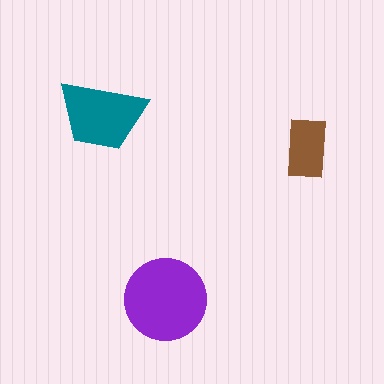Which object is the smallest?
The brown rectangle.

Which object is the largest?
The purple circle.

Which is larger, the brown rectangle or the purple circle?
The purple circle.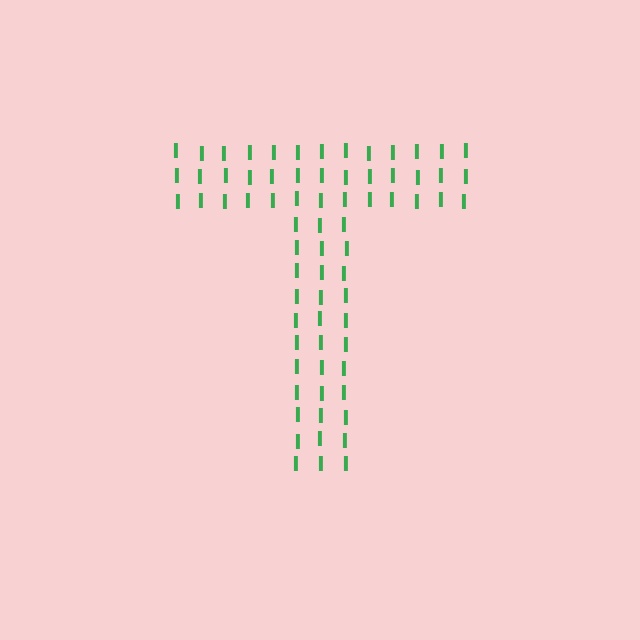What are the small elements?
The small elements are letter I's.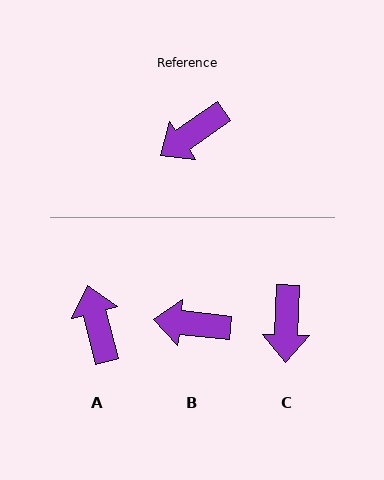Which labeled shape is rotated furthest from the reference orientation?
A, about 110 degrees away.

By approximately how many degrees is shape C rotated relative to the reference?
Approximately 53 degrees counter-clockwise.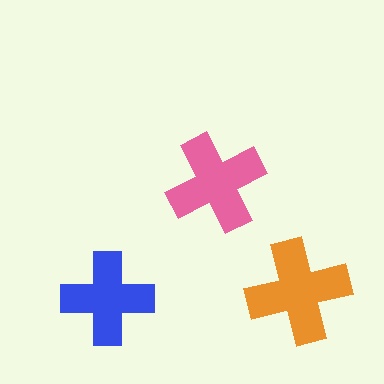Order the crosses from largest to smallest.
the orange one, the pink one, the blue one.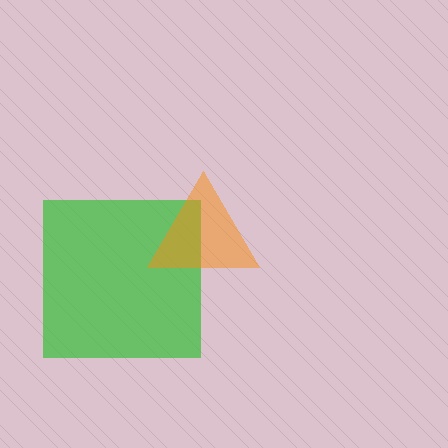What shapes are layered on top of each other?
The layered shapes are: a green square, an orange triangle.